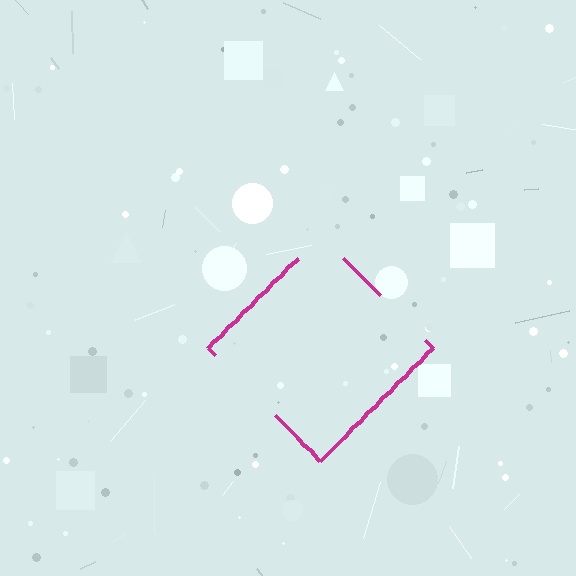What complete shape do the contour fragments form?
The contour fragments form a diamond.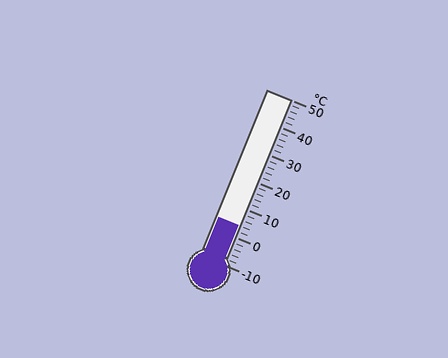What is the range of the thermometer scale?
The thermometer scale ranges from -10°C to 50°C.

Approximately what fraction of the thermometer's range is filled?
The thermometer is filled to approximately 25% of its range.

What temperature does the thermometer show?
The thermometer shows approximately 4°C.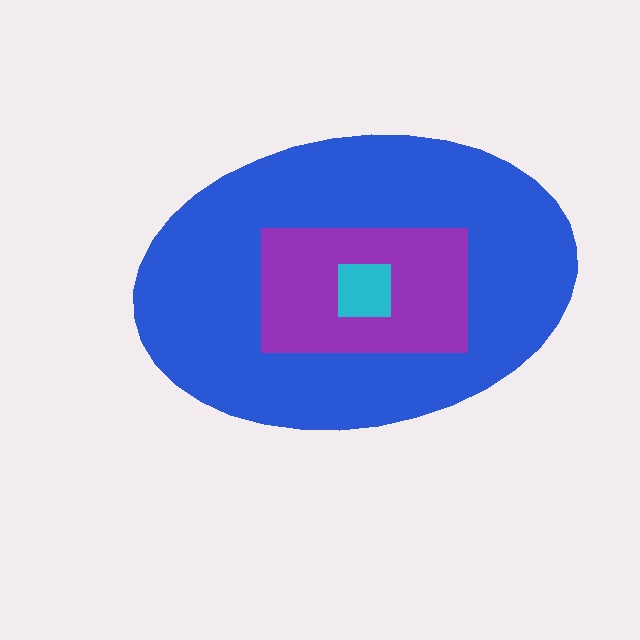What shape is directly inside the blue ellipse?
The purple rectangle.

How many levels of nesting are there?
3.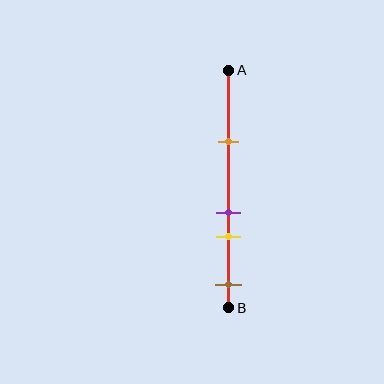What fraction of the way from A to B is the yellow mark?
The yellow mark is approximately 70% (0.7) of the way from A to B.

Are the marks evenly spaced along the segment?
No, the marks are not evenly spaced.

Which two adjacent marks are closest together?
The purple and yellow marks are the closest adjacent pair.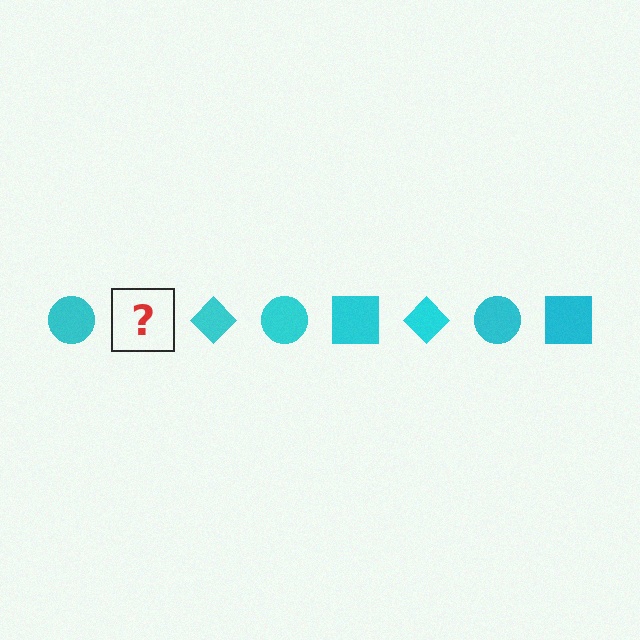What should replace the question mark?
The question mark should be replaced with a cyan square.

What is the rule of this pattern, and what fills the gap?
The rule is that the pattern cycles through circle, square, diamond shapes in cyan. The gap should be filled with a cyan square.